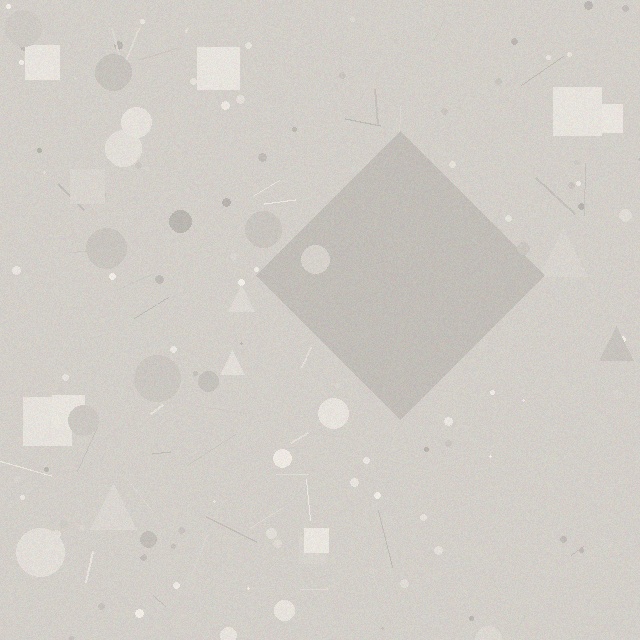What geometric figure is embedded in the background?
A diamond is embedded in the background.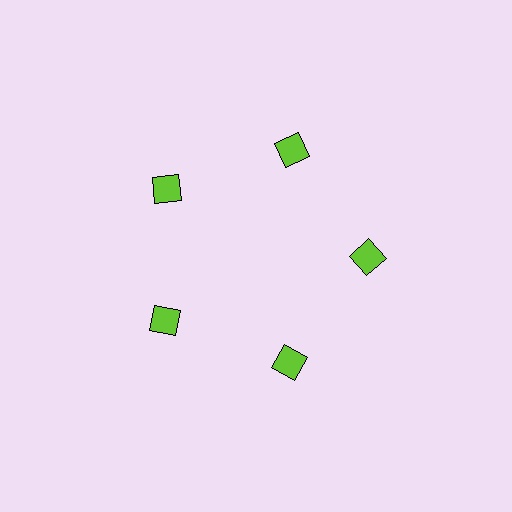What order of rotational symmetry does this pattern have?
This pattern has 5-fold rotational symmetry.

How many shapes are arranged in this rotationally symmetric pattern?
There are 5 shapes, arranged in 5 groups of 1.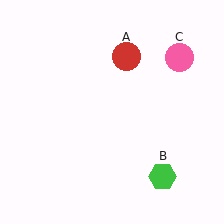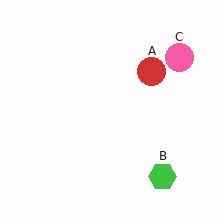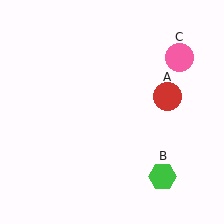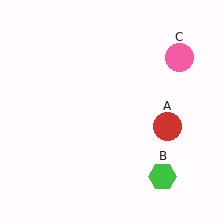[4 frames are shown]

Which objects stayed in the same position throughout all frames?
Green hexagon (object B) and pink circle (object C) remained stationary.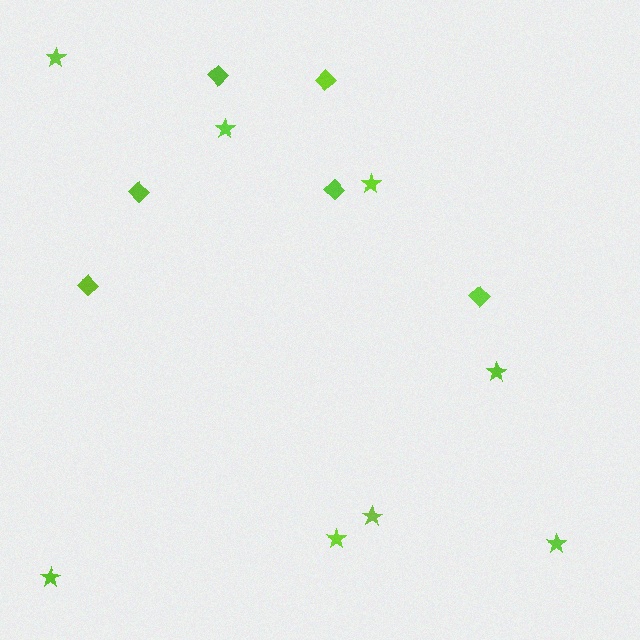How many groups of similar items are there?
There are 2 groups: one group of stars (8) and one group of diamonds (6).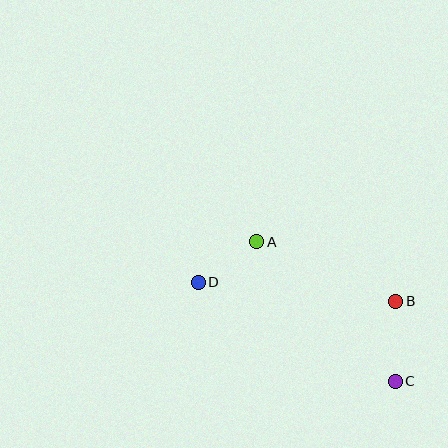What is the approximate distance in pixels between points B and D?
The distance between B and D is approximately 198 pixels.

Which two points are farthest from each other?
Points C and D are farthest from each other.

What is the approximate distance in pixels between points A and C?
The distance between A and C is approximately 196 pixels.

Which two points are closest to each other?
Points A and D are closest to each other.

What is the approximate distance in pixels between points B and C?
The distance between B and C is approximately 80 pixels.